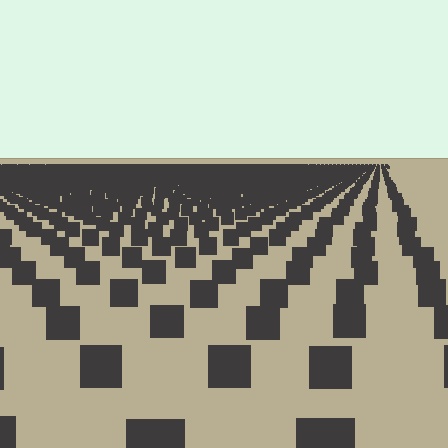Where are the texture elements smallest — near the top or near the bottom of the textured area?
Near the top.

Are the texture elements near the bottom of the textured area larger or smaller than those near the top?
Larger. Near the bottom, elements are closer to the viewer and appear at a bigger on-screen size.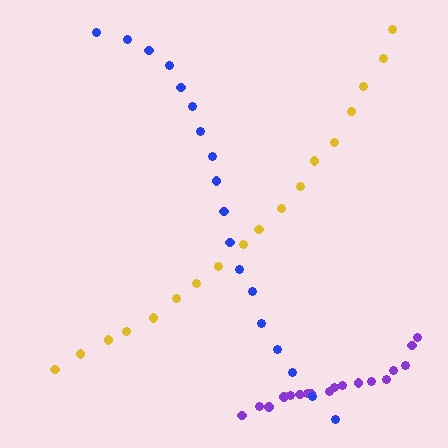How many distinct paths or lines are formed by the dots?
There are 3 distinct paths.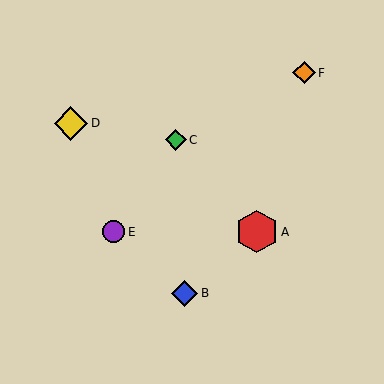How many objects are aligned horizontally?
2 objects (A, E) are aligned horizontally.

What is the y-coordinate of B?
Object B is at y≈293.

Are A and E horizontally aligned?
Yes, both are at y≈232.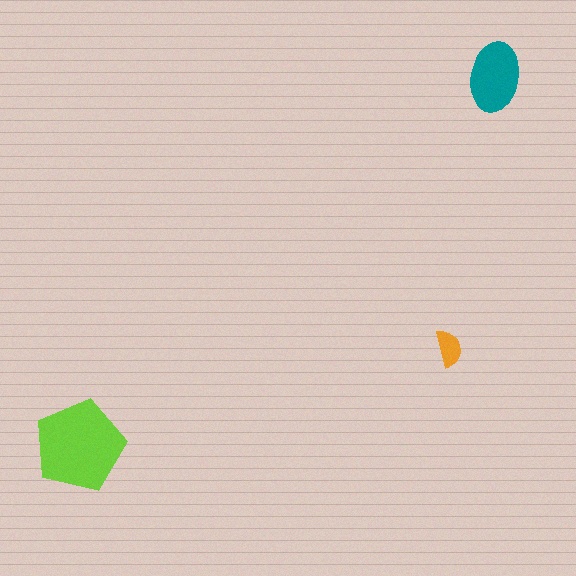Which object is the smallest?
The orange semicircle.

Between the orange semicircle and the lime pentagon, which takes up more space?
The lime pentagon.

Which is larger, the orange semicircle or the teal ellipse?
The teal ellipse.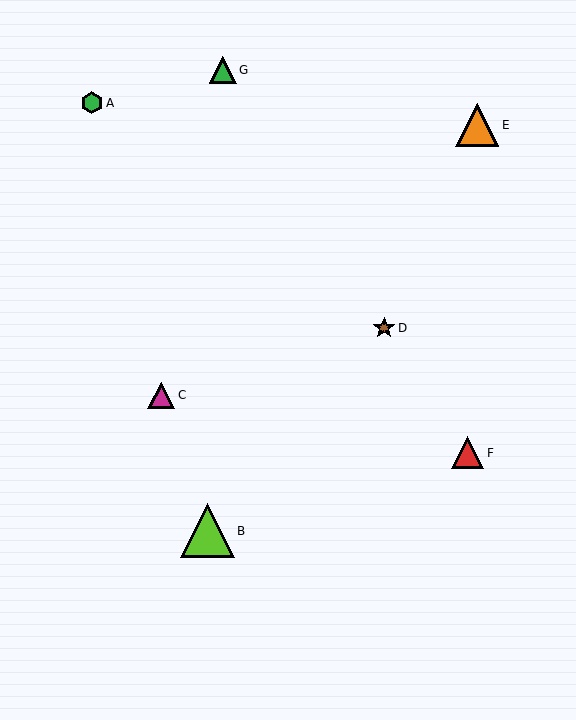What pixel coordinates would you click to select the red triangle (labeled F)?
Click at (467, 453) to select the red triangle F.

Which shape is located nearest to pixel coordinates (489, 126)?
The orange triangle (labeled E) at (477, 125) is nearest to that location.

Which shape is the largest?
The lime triangle (labeled B) is the largest.